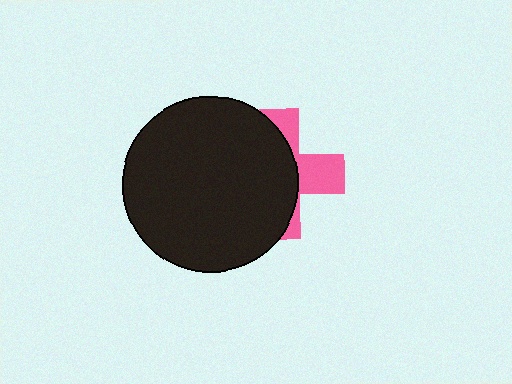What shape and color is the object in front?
The object in front is a black circle.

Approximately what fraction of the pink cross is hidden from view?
Roughly 65% of the pink cross is hidden behind the black circle.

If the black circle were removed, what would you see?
You would see the complete pink cross.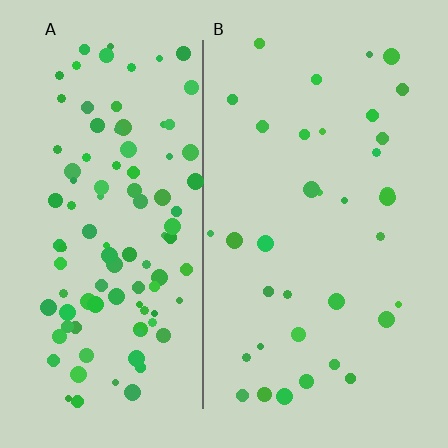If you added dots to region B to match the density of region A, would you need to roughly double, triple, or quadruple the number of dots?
Approximately triple.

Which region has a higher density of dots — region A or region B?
A (the left).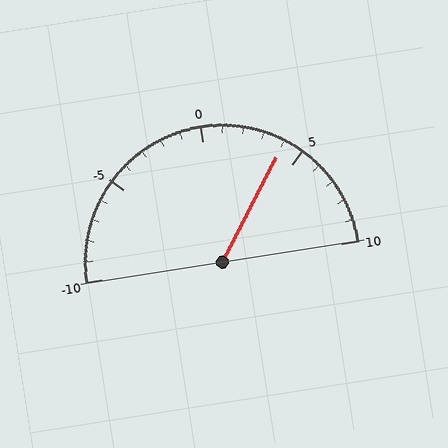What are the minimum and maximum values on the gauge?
The gauge ranges from -10 to 10.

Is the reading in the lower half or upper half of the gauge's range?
The reading is in the upper half of the range (-10 to 10).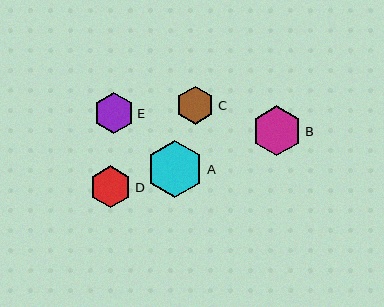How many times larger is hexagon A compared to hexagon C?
Hexagon A is approximately 1.5 times the size of hexagon C.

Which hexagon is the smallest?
Hexagon C is the smallest with a size of approximately 38 pixels.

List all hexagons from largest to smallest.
From largest to smallest: A, B, D, E, C.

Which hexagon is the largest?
Hexagon A is the largest with a size of approximately 57 pixels.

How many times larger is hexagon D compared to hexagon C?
Hexagon D is approximately 1.1 times the size of hexagon C.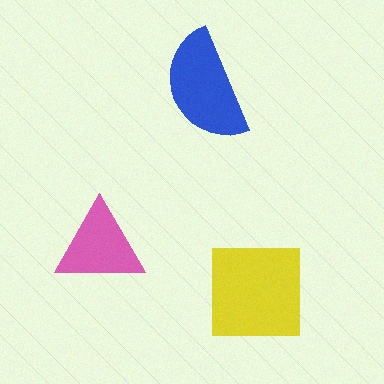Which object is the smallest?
The pink triangle.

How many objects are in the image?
There are 3 objects in the image.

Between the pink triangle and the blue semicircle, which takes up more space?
The blue semicircle.